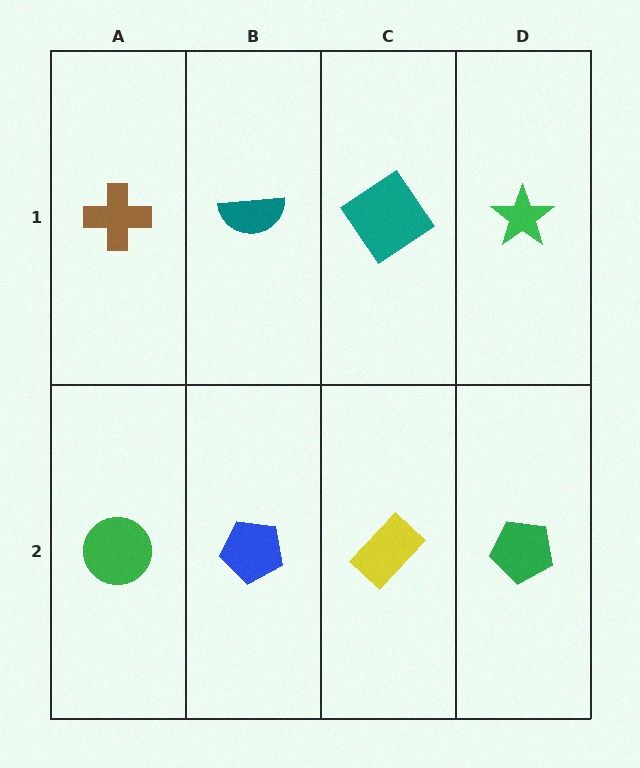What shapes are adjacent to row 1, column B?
A blue pentagon (row 2, column B), a brown cross (row 1, column A), a teal diamond (row 1, column C).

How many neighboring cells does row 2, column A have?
2.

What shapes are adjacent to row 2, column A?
A brown cross (row 1, column A), a blue pentagon (row 2, column B).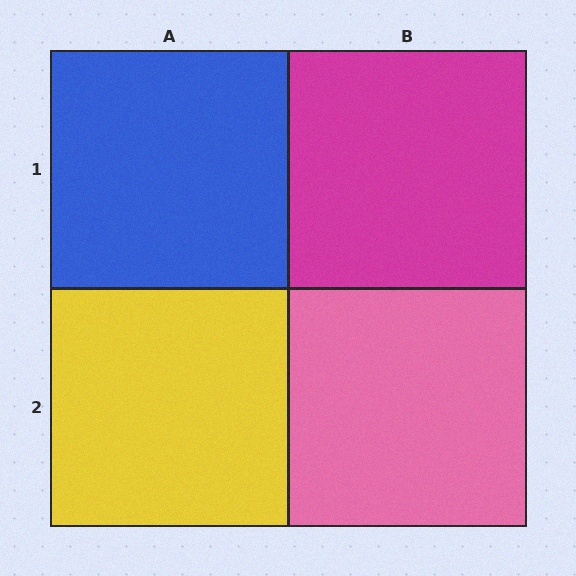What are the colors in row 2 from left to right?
Yellow, pink.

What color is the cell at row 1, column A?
Blue.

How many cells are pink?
1 cell is pink.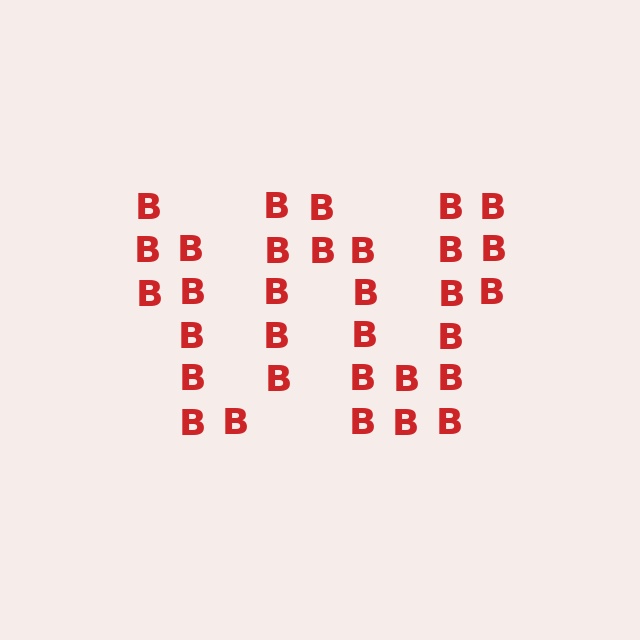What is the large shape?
The large shape is the letter W.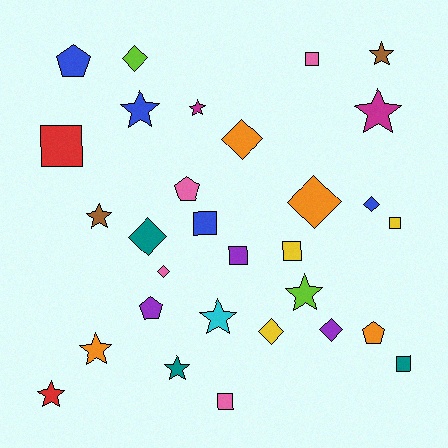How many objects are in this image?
There are 30 objects.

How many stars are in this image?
There are 10 stars.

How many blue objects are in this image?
There are 4 blue objects.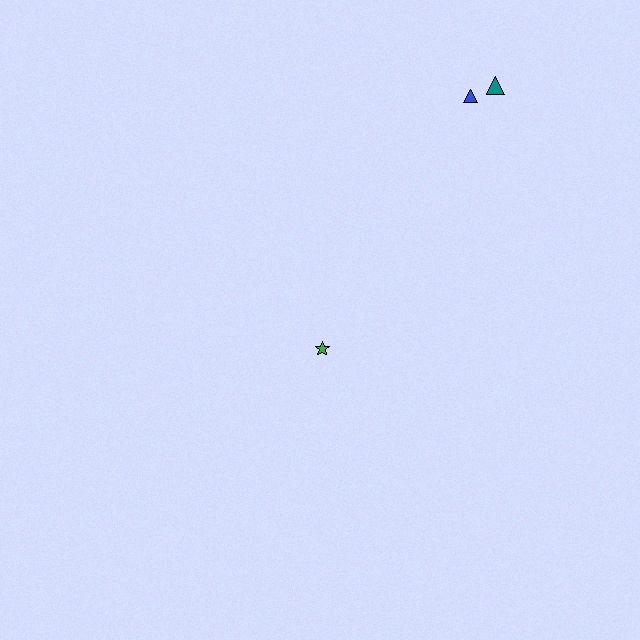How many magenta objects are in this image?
There are no magenta objects.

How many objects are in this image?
There are 3 objects.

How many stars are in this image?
There is 1 star.